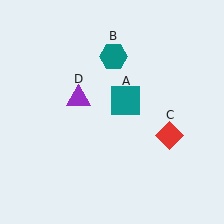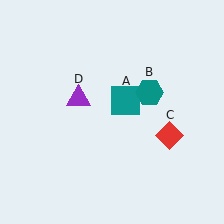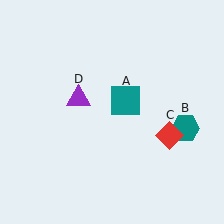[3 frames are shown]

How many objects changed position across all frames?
1 object changed position: teal hexagon (object B).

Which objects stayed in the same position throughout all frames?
Teal square (object A) and red diamond (object C) and purple triangle (object D) remained stationary.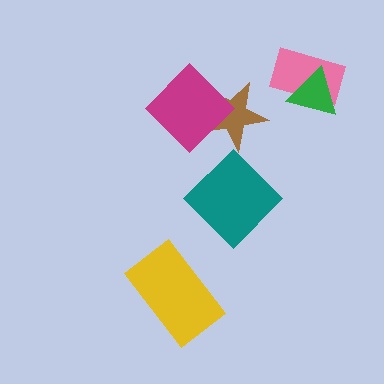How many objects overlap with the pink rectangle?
1 object overlaps with the pink rectangle.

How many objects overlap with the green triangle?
1 object overlaps with the green triangle.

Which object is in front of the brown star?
The magenta diamond is in front of the brown star.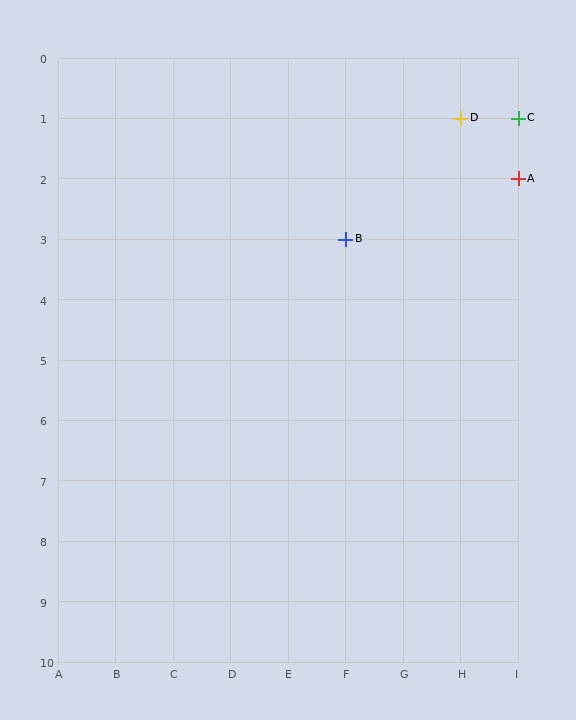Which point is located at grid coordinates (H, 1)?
Point D is at (H, 1).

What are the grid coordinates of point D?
Point D is at grid coordinates (H, 1).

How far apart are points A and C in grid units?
Points A and C are 1 row apart.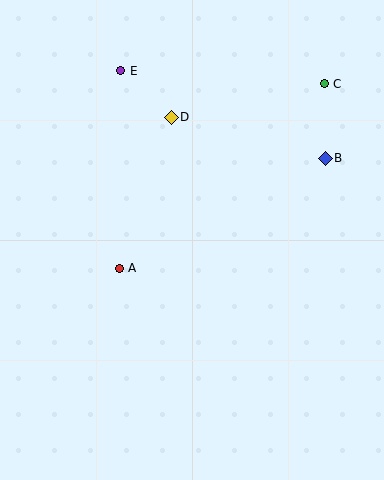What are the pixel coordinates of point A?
Point A is at (119, 268).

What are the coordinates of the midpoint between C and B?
The midpoint between C and B is at (325, 121).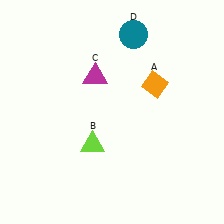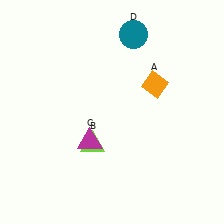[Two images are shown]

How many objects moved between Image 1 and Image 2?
1 object moved between the two images.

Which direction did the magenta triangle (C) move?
The magenta triangle (C) moved down.